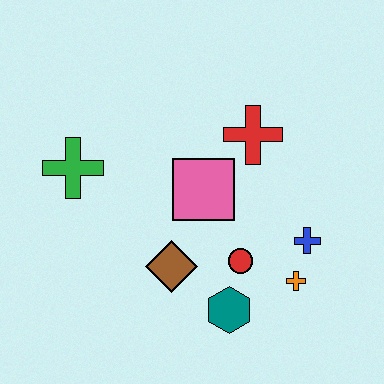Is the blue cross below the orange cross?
No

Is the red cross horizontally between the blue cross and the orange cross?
No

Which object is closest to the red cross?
The pink square is closest to the red cross.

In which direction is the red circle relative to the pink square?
The red circle is below the pink square.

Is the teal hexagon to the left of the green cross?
No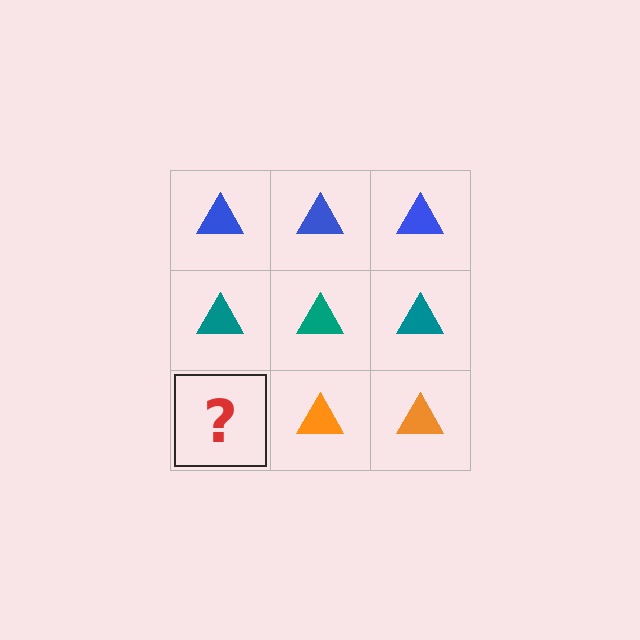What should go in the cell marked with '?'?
The missing cell should contain an orange triangle.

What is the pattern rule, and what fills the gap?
The rule is that each row has a consistent color. The gap should be filled with an orange triangle.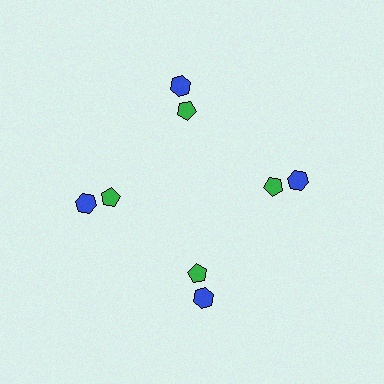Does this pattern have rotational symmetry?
Yes, this pattern has 4-fold rotational symmetry. It looks the same after rotating 90 degrees around the center.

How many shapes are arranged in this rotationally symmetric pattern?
There are 8 shapes, arranged in 4 groups of 2.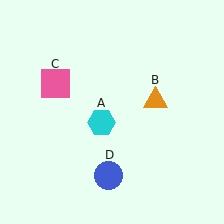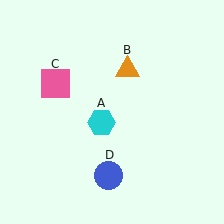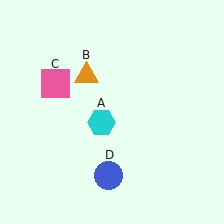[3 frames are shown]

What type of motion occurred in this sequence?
The orange triangle (object B) rotated counterclockwise around the center of the scene.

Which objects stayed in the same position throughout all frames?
Cyan hexagon (object A) and pink square (object C) and blue circle (object D) remained stationary.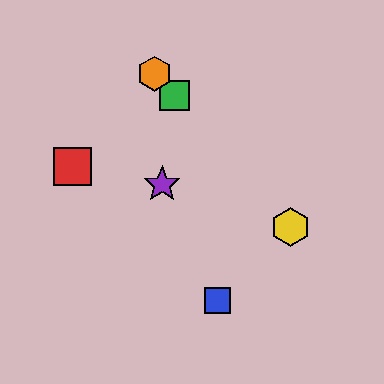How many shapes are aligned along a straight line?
3 shapes (the green square, the yellow hexagon, the orange hexagon) are aligned along a straight line.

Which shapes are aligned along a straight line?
The green square, the yellow hexagon, the orange hexagon are aligned along a straight line.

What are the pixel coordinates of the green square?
The green square is at (174, 96).